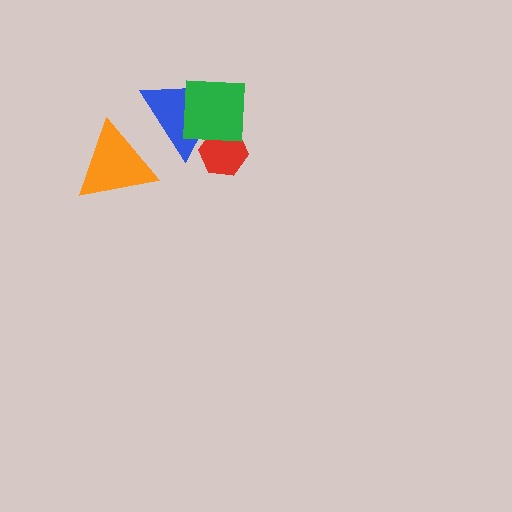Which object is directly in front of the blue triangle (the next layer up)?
The orange triangle is directly in front of the blue triangle.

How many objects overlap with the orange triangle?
1 object overlaps with the orange triangle.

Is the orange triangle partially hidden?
No, no other shape covers it.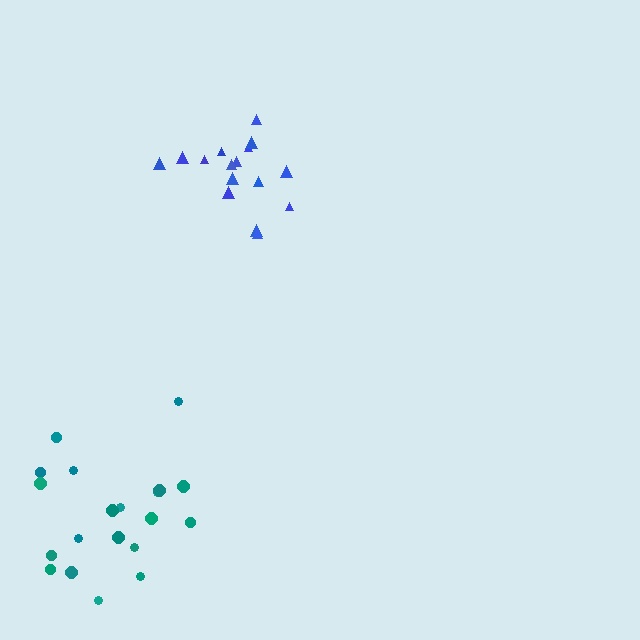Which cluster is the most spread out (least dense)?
Teal.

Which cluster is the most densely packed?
Blue.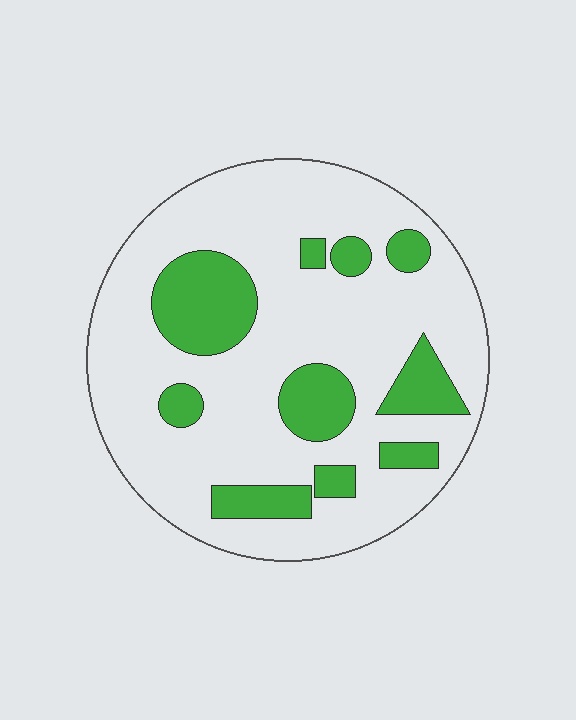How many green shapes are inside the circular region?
10.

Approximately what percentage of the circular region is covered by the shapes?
Approximately 25%.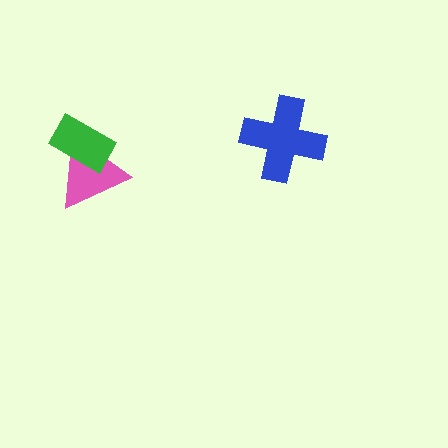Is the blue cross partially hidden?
No, no other shape covers it.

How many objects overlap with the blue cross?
0 objects overlap with the blue cross.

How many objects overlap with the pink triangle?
1 object overlaps with the pink triangle.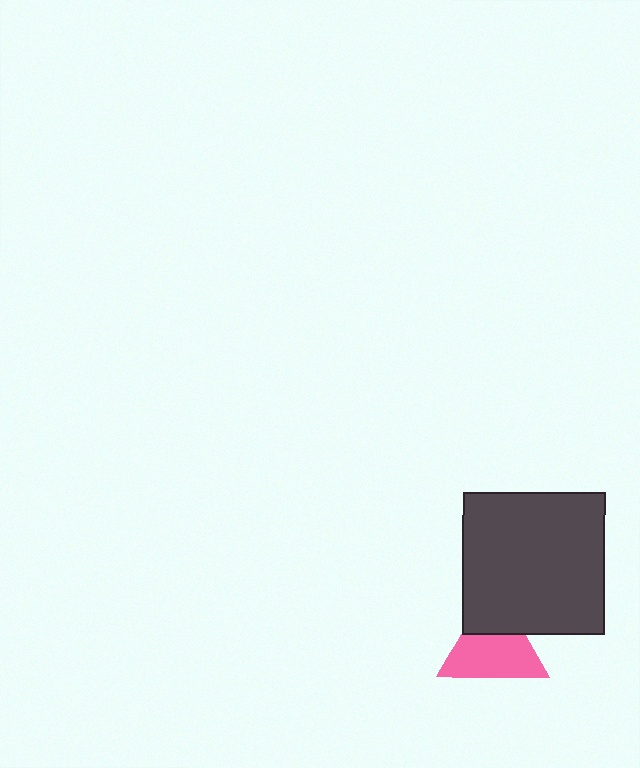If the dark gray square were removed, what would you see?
You would see the complete pink triangle.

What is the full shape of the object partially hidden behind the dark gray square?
The partially hidden object is a pink triangle.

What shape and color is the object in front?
The object in front is a dark gray square.